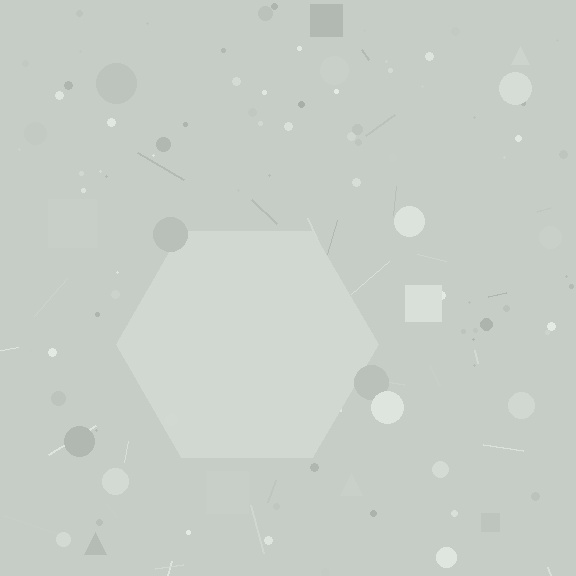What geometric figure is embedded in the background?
A hexagon is embedded in the background.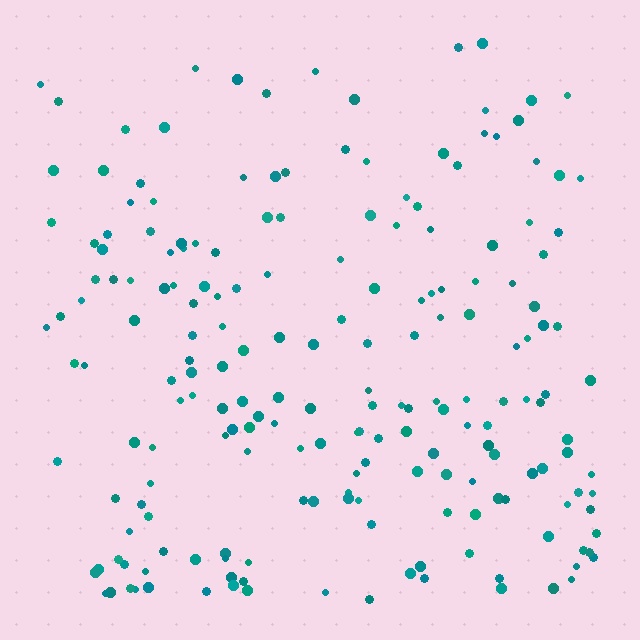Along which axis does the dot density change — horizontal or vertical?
Vertical.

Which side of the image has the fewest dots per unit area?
The top.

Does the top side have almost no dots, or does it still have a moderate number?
Still a moderate number, just noticeably fewer than the bottom.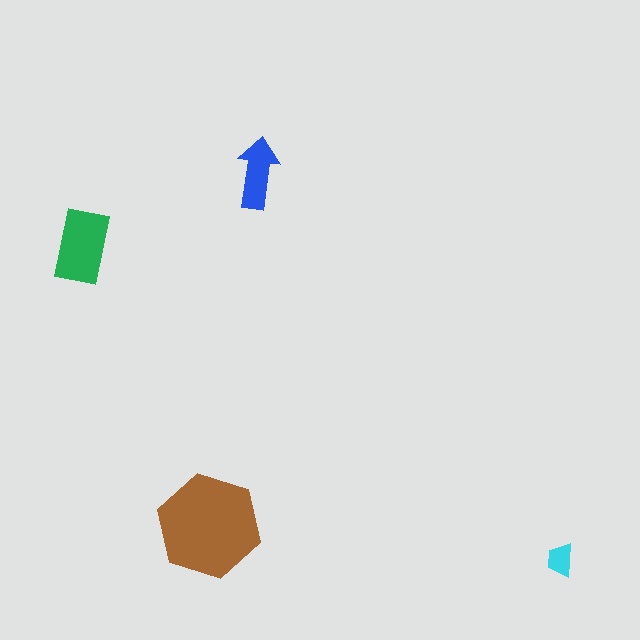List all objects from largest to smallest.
The brown hexagon, the green rectangle, the blue arrow, the cyan trapezoid.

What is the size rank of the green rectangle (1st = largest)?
2nd.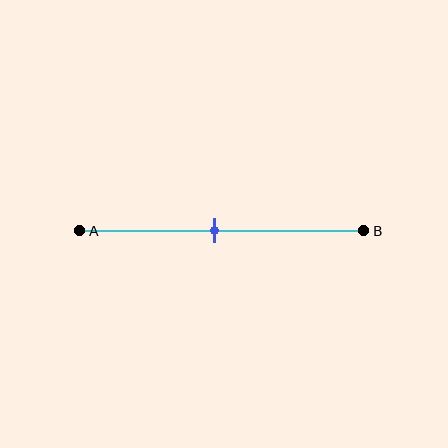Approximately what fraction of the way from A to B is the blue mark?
The blue mark is approximately 45% of the way from A to B.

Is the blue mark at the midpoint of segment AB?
Yes, the mark is approximately at the midpoint.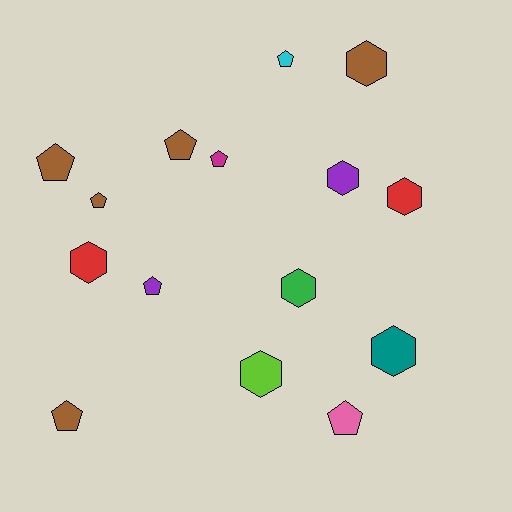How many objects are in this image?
There are 15 objects.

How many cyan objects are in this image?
There is 1 cyan object.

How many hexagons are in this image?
There are 7 hexagons.